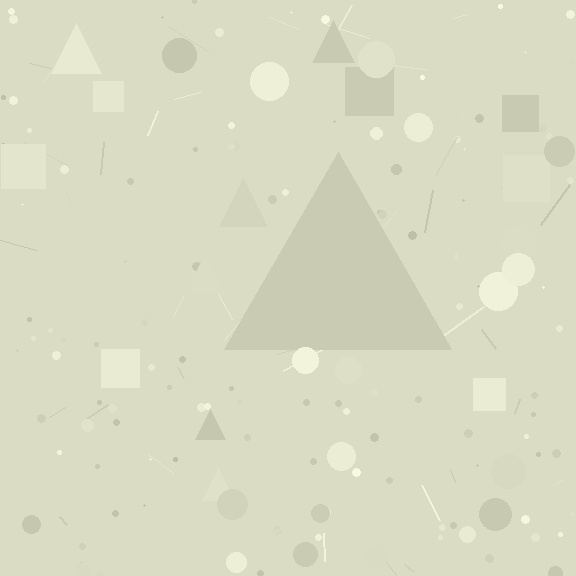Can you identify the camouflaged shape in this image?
The camouflaged shape is a triangle.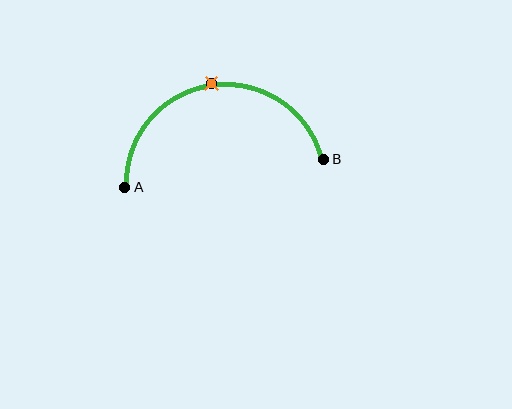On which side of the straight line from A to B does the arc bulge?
The arc bulges above the straight line connecting A and B.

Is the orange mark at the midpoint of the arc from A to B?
Yes. The orange mark lies on the arc at equal arc-length from both A and B — it is the arc midpoint.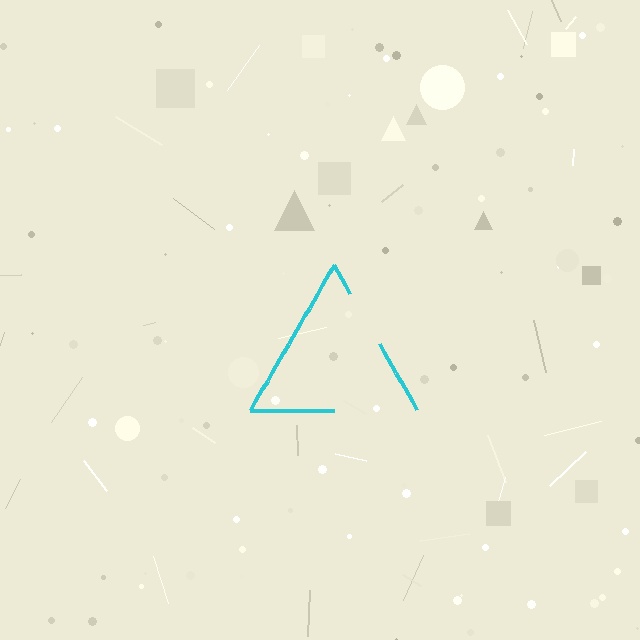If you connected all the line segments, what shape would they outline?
They would outline a triangle.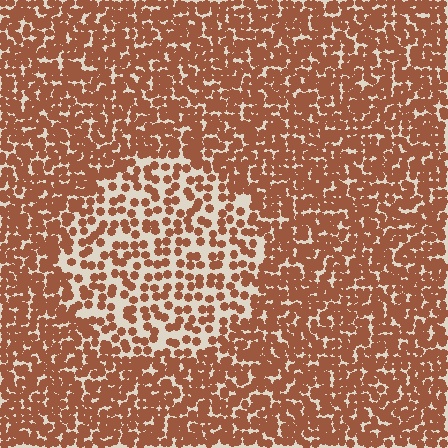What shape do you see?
I see a circle.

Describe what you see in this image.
The image contains small brown elements arranged at two different densities. A circle-shaped region is visible where the elements are less densely packed than the surrounding area.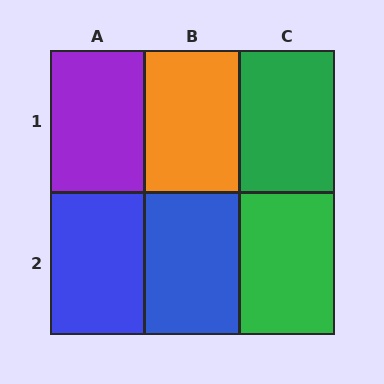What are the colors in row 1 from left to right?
Purple, orange, green.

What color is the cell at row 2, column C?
Green.